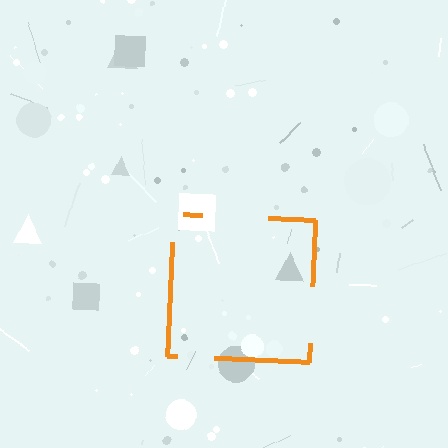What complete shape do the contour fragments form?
The contour fragments form a square.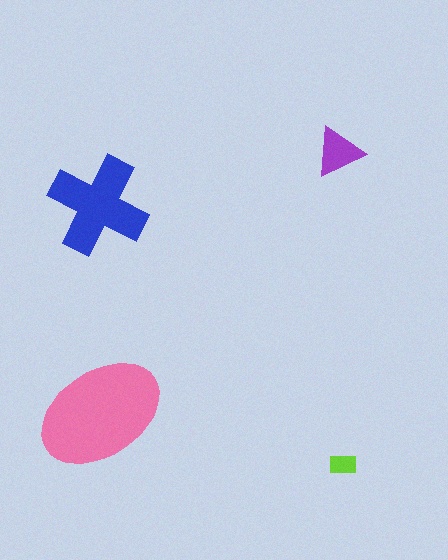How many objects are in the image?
There are 4 objects in the image.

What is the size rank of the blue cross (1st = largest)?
2nd.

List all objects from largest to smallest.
The pink ellipse, the blue cross, the purple triangle, the lime rectangle.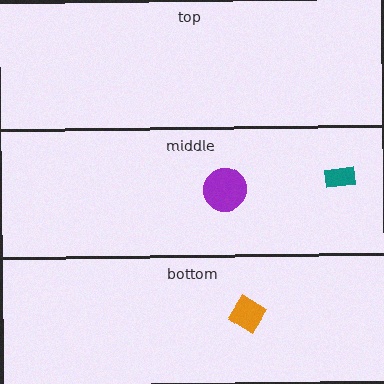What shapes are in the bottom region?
The orange diamond.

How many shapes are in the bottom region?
1.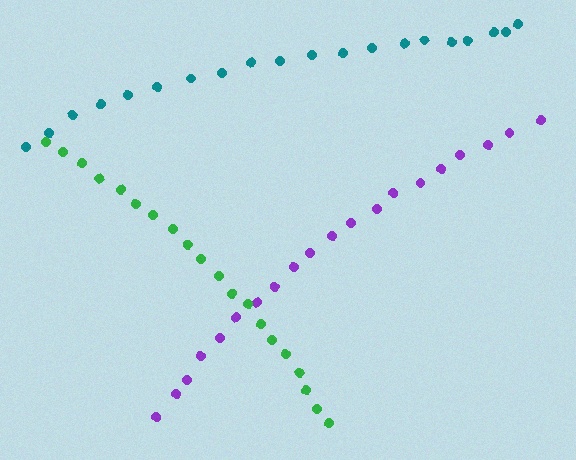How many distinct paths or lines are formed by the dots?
There are 3 distinct paths.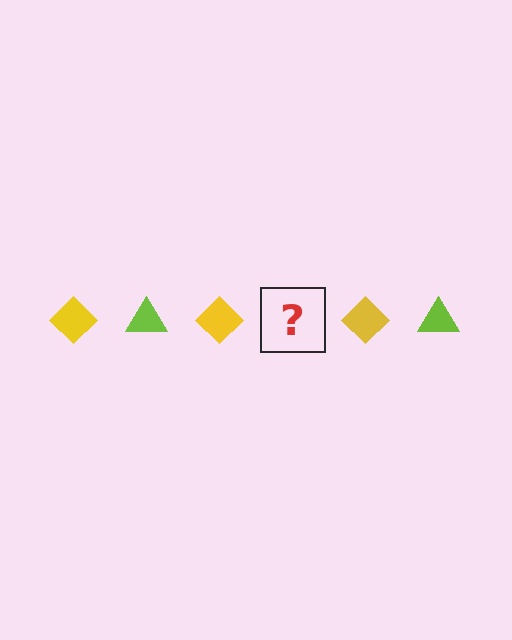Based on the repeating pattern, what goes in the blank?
The blank should be a lime triangle.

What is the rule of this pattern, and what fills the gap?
The rule is that the pattern alternates between yellow diamond and lime triangle. The gap should be filled with a lime triangle.